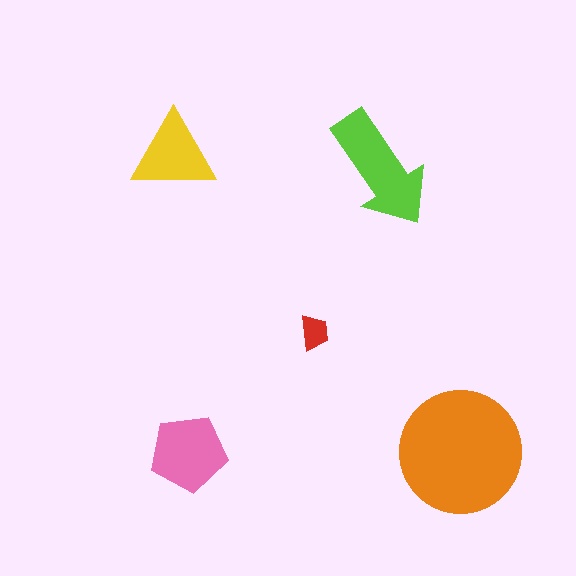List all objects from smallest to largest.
The red trapezoid, the yellow triangle, the pink pentagon, the lime arrow, the orange circle.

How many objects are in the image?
There are 5 objects in the image.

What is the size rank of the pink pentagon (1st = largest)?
3rd.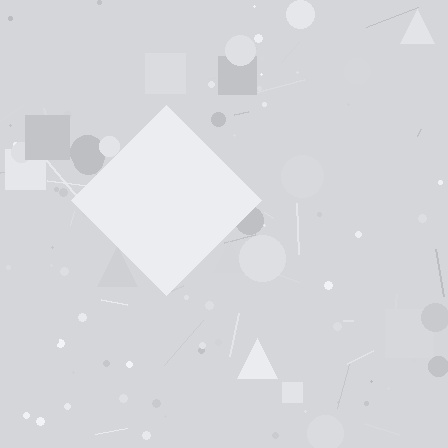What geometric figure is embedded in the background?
A diamond is embedded in the background.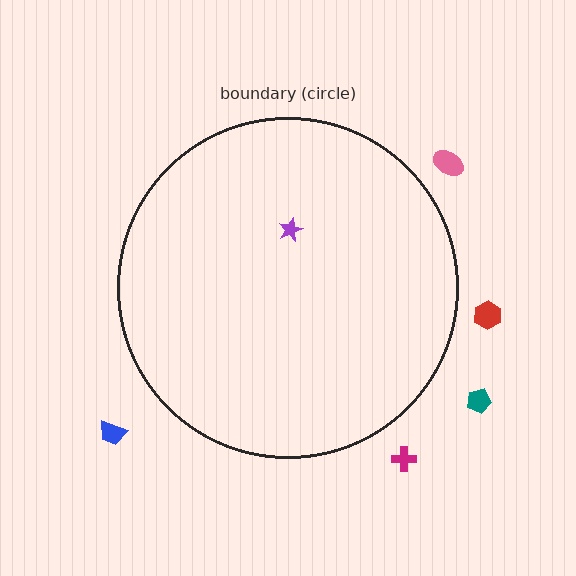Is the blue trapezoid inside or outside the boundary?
Outside.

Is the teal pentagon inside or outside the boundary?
Outside.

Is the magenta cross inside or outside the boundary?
Outside.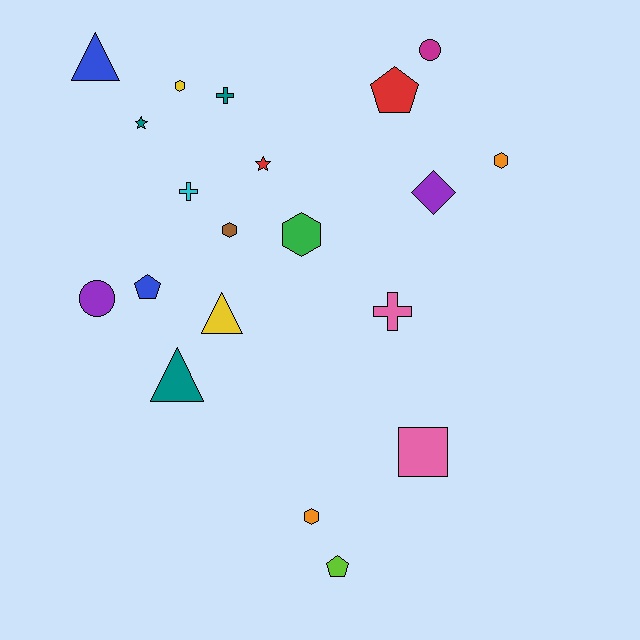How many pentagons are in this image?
There are 3 pentagons.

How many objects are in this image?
There are 20 objects.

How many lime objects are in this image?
There is 1 lime object.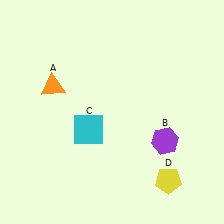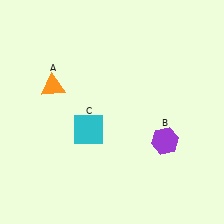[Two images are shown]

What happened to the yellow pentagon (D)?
The yellow pentagon (D) was removed in Image 2. It was in the bottom-right area of Image 1.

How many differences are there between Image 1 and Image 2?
There is 1 difference between the two images.